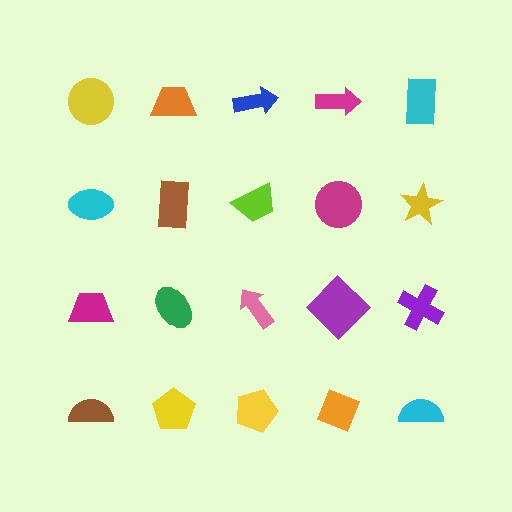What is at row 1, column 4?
A magenta arrow.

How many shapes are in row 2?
5 shapes.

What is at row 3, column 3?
A pink arrow.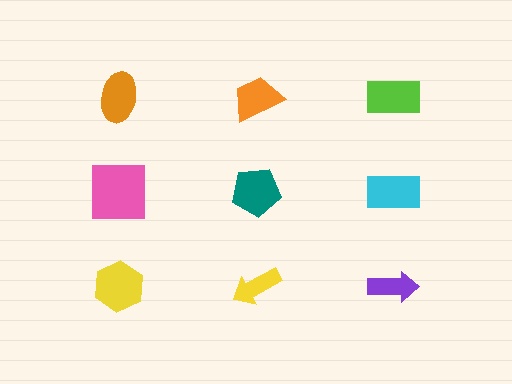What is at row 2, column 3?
A cyan rectangle.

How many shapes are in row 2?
3 shapes.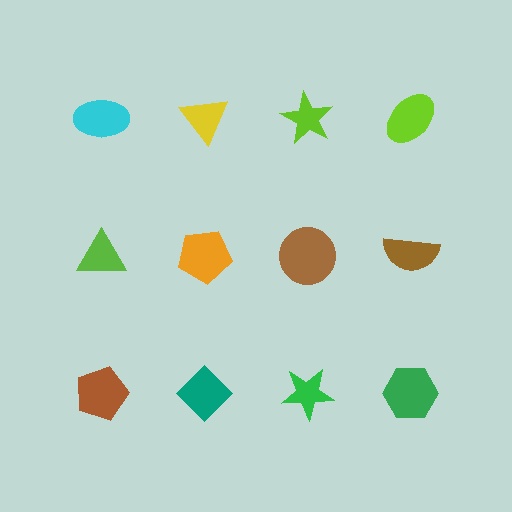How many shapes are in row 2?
4 shapes.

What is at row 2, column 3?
A brown circle.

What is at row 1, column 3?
A lime star.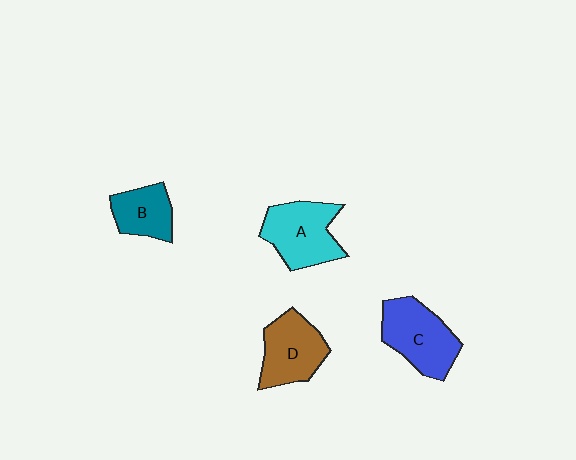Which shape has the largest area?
Shape C (blue).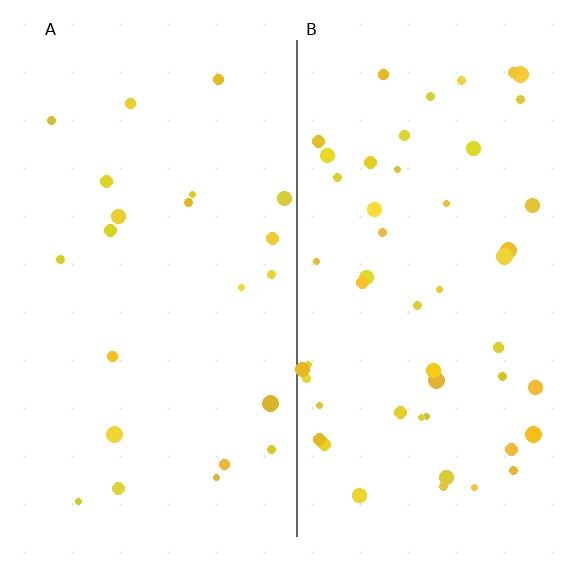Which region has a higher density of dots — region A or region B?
B (the right).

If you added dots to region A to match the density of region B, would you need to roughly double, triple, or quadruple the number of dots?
Approximately double.